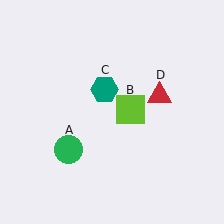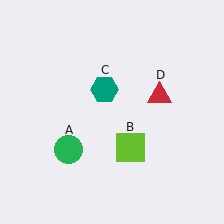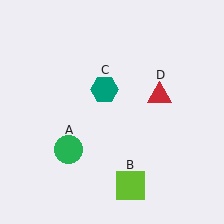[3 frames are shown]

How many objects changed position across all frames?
1 object changed position: lime square (object B).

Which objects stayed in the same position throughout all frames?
Green circle (object A) and teal hexagon (object C) and red triangle (object D) remained stationary.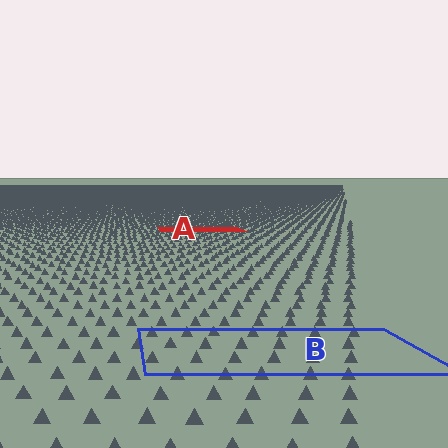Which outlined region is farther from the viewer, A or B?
Region A is farther from the viewer — the texture elements inside it appear smaller and more densely packed.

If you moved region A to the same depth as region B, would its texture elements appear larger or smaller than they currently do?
They would appear larger. At a closer depth, the same texture elements are projected at a bigger on-screen size.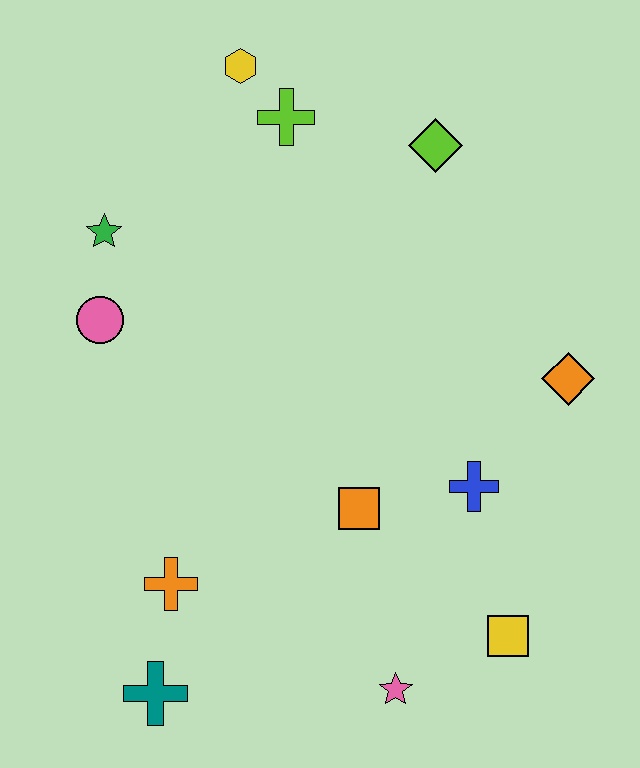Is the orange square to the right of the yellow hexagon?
Yes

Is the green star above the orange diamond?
Yes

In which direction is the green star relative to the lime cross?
The green star is to the left of the lime cross.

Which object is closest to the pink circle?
The green star is closest to the pink circle.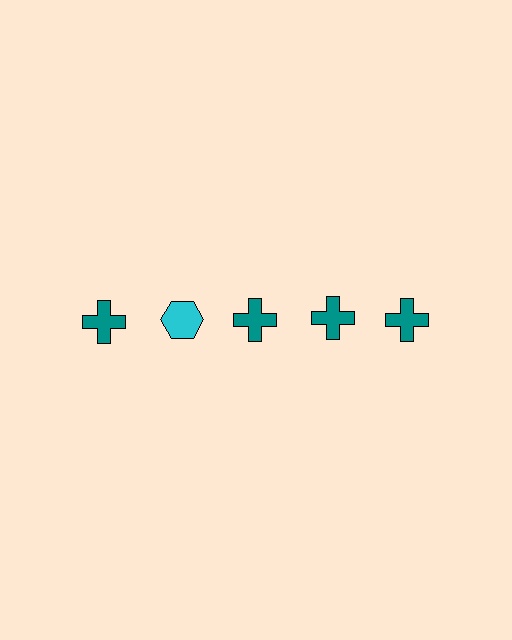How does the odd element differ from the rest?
It differs in both color (cyan instead of teal) and shape (hexagon instead of cross).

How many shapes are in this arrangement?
There are 5 shapes arranged in a grid pattern.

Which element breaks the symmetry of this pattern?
The cyan hexagon in the top row, second from left column breaks the symmetry. All other shapes are teal crosses.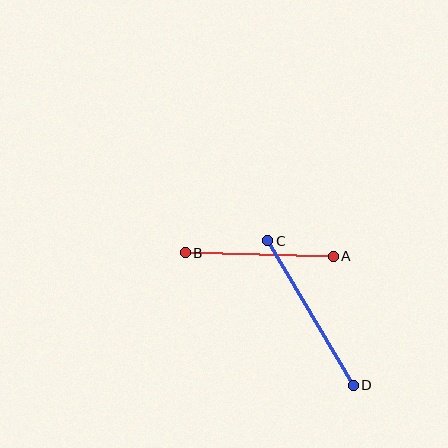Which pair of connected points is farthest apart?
Points C and D are farthest apart.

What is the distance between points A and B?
The distance is approximately 148 pixels.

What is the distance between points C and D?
The distance is approximately 168 pixels.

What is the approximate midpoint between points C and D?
The midpoint is at approximately (311, 313) pixels.